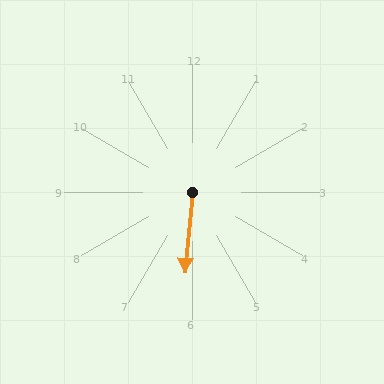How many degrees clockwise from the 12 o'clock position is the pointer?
Approximately 186 degrees.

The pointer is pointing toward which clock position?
Roughly 6 o'clock.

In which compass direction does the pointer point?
South.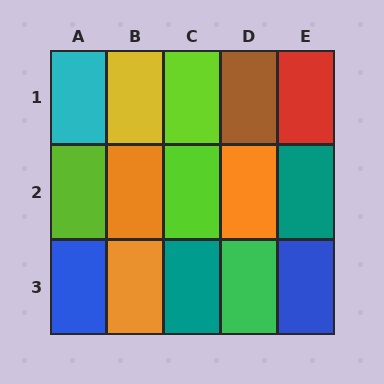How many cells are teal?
2 cells are teal.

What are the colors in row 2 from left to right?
Lime, orange, lime, orange, teal.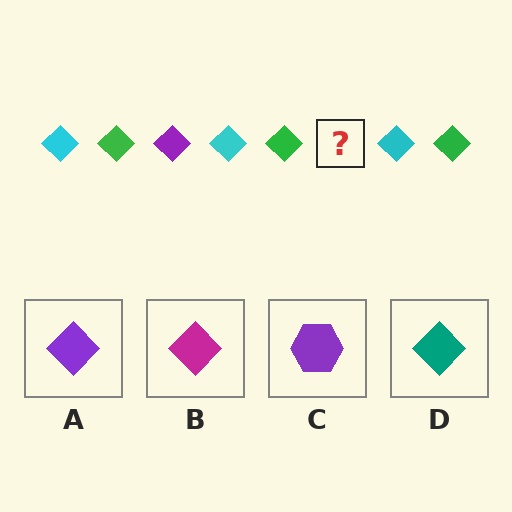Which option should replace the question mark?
Option A.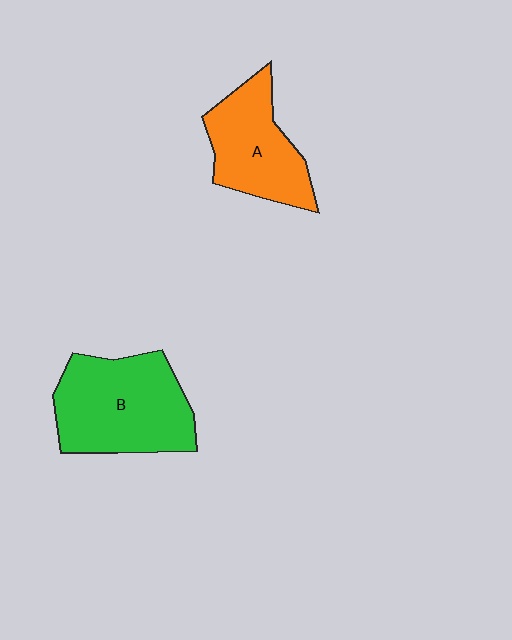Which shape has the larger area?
Shape B (green).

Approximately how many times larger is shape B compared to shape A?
Approximately 1.3 times.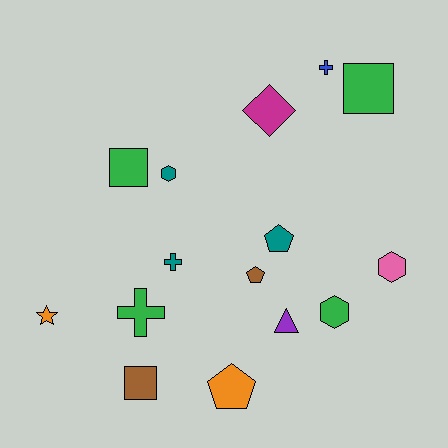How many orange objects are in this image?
There are 2 orange objects.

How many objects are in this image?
There are 15 objects.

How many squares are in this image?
There are 3 squares.